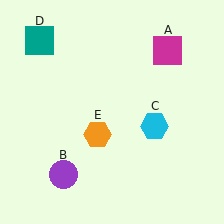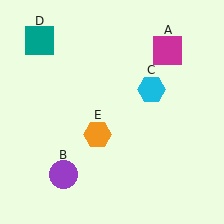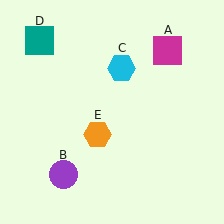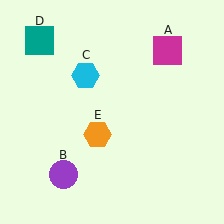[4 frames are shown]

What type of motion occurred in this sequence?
The cyan hexagon (object C) rotated counterclockwise around the center of the scene.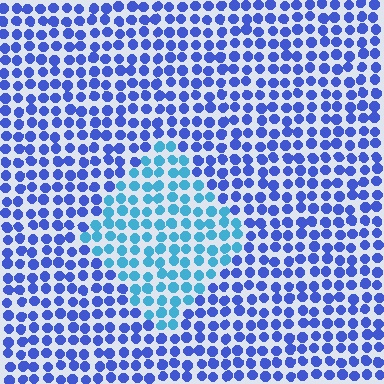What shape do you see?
I see a diamond.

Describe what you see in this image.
The image is filled with small blue elements in a uniform arrangement. A diamond-shaped region is visible where the elements are tinted to a slightly different hue, forming a subtle color boundary.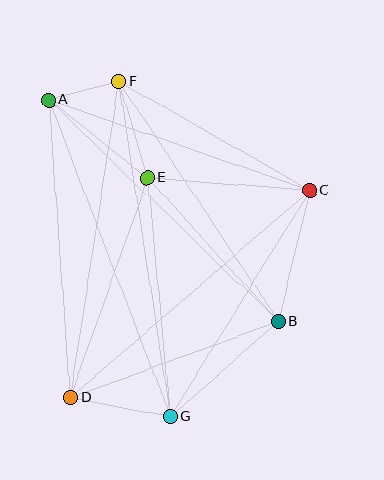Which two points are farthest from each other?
Points F and G are farthest from each other.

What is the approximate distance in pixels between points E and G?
The distance between E and G is approximately 240 pixels.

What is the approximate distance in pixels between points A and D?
The distance between A and D is approximately 298 pixels.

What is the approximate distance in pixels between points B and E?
The distance between B and E is approximately 194 pixels.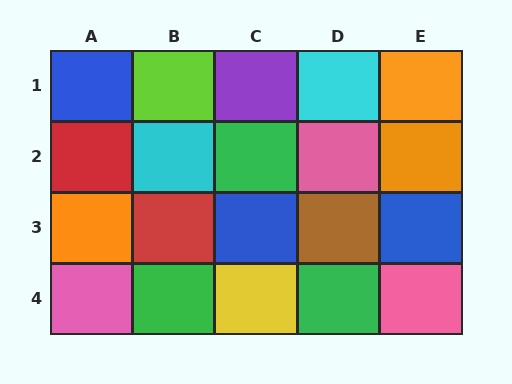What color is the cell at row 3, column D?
Brown.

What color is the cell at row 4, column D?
Green.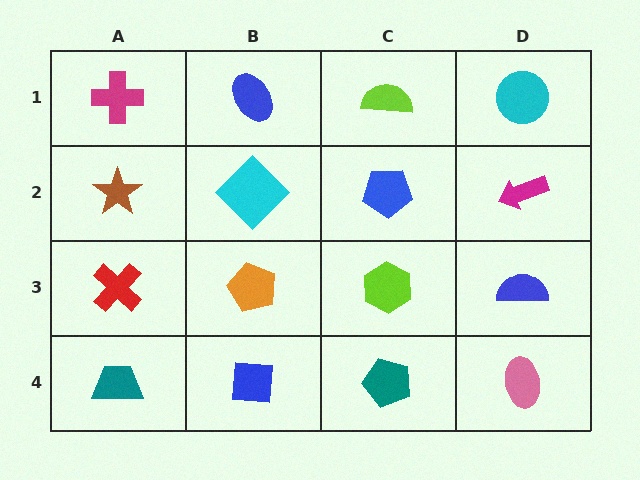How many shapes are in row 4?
4 shapes.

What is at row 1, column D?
A cyan circle.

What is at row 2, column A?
A brown star.